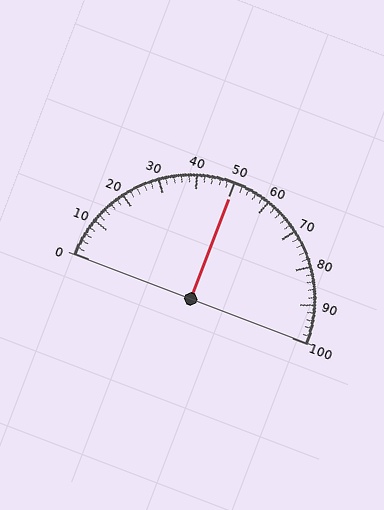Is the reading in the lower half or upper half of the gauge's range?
The reading is in the upper half of the range (0 to 100).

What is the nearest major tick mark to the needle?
The nearest major tick mark is 50.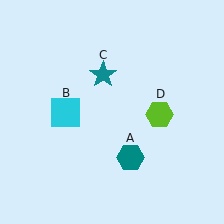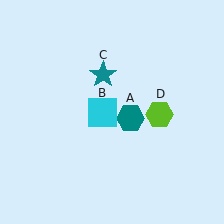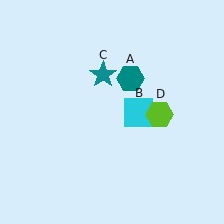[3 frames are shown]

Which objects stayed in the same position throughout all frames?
Teal star (object C) and lime hexagon (object D) remained stationary.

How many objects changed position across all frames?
2 objects changed position: teal hexagon (object A), cyan square (object B).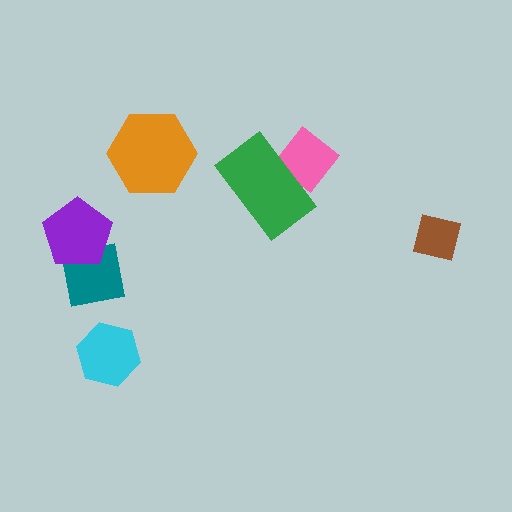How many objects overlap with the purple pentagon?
1 object overlaps with the purple pentagon.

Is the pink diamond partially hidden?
Yes, it is partially covered by another shape.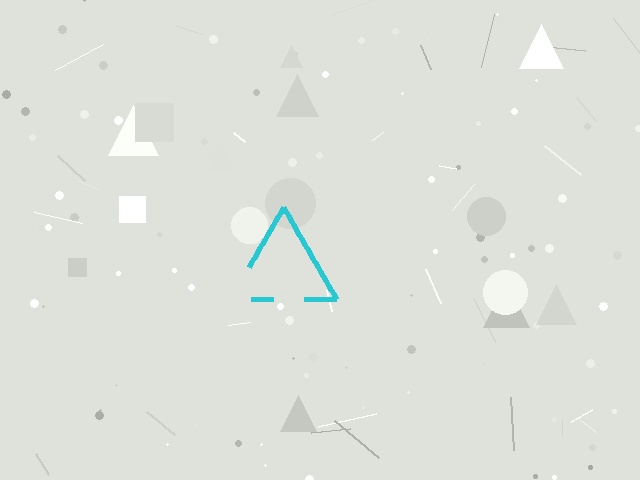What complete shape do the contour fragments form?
The contour fragments form a triangle.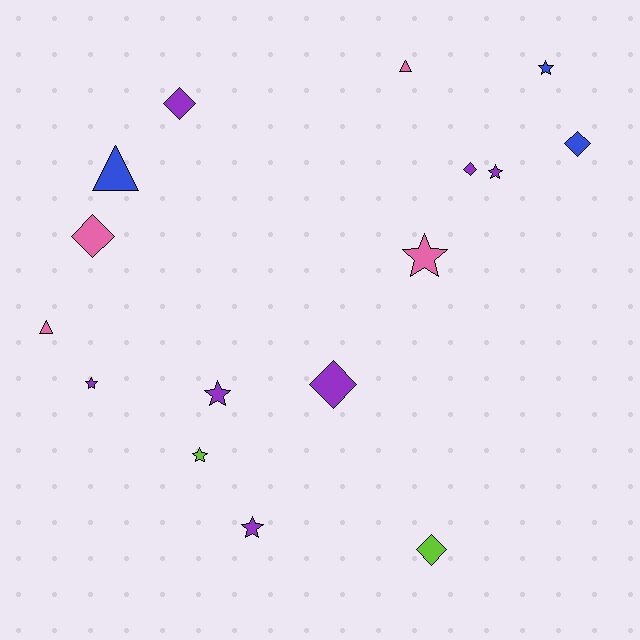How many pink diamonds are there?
There is 1 pink diamond.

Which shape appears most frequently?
Star, with 7 objects.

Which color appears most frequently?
Purple, with 7 objects.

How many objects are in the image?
There are 16 objects.